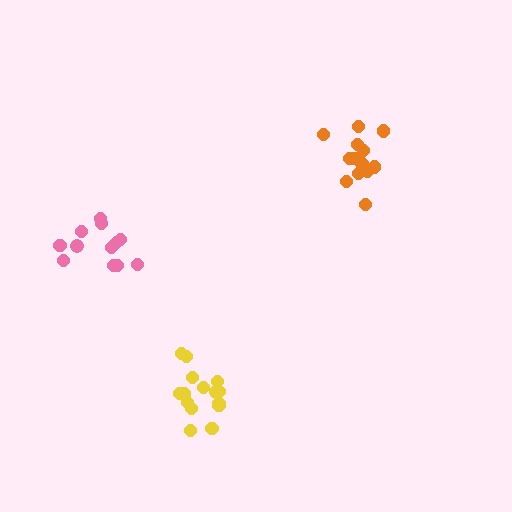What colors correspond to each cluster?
The clusters are colored: orange, yellow, pink.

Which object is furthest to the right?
The orange cluster is rightmost.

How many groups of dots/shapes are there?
There are 3 groups.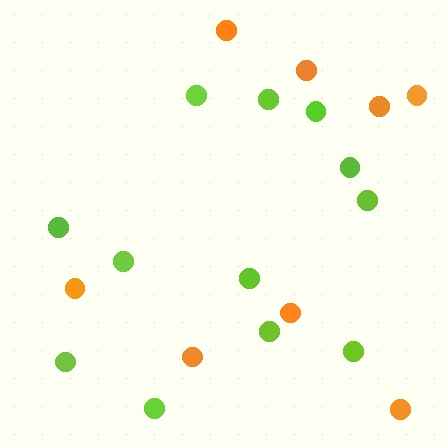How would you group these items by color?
There are 2 groups: one group of orange circles (8) and one group of lime circles (12).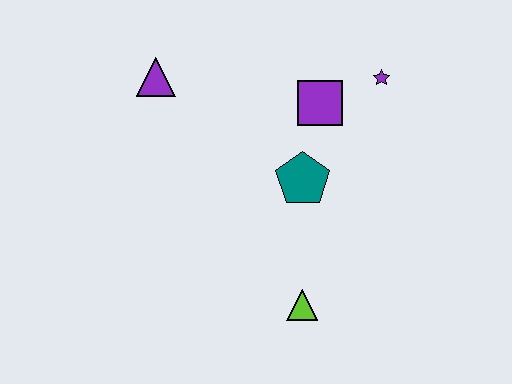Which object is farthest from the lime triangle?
The purple triangle is farthest from the lime triangle.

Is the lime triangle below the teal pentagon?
Yes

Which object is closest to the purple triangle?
The purple square is closest to the purple triangle.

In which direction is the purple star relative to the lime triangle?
The purple star is above the lime triangle.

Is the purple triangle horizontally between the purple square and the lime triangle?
No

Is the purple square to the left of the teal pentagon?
No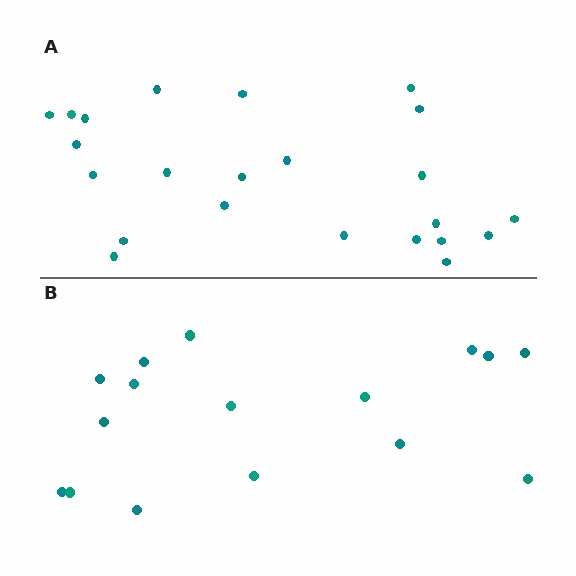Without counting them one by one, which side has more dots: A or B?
Region A (the top region) has more dots.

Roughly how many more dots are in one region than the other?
Region A has roughly 8 or so more dots than region B.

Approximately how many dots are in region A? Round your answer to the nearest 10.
About 20 dots. (The exact count is 23, which rounds to 20.)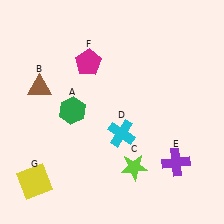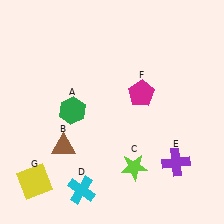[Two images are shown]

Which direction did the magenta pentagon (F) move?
The magenta pentagon (F) moved right.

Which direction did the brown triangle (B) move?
The brown triangle (B) moved down.